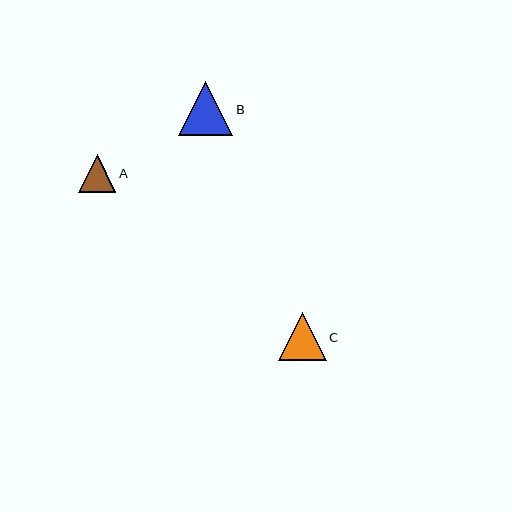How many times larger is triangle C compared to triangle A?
Triangle C is approximately 1.3 times the size of triangle A.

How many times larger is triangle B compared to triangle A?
Triangle B is approximately 1.4 times the size of triangle A.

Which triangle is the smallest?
Triangle A is the smallest with a size of approximately 38 pixels.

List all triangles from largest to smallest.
From largest to smallest: B, C, A.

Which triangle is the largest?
Triangle B is the largest with a size of approximately 54 pixels.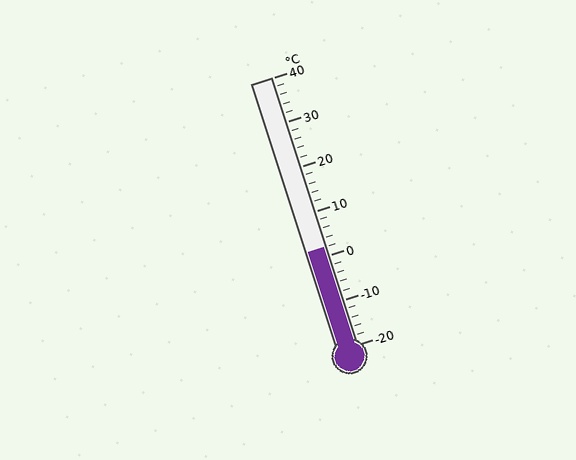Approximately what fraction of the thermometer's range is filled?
The thermometer is filled to approximately 35% of its range.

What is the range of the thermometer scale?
The thermometer scale ranges from -20°C to 40°C.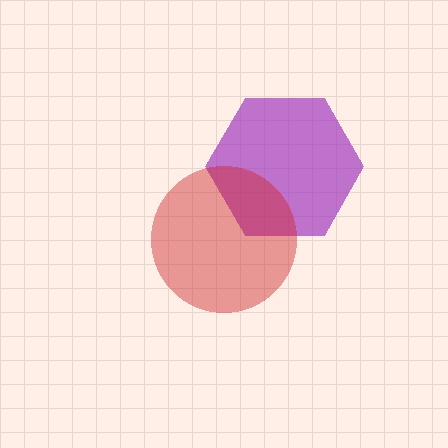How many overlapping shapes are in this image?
There are 2 overlapping shapes in the image.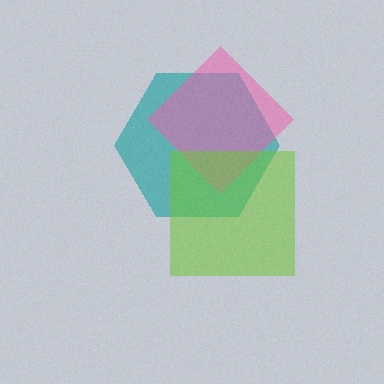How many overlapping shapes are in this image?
There are 3 overlapping shapes in the image.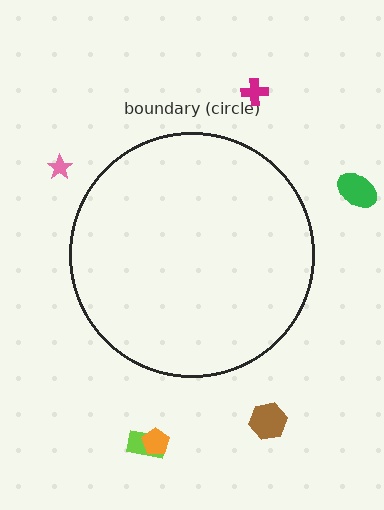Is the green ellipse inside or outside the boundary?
Outside.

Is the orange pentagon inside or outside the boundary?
Outside.